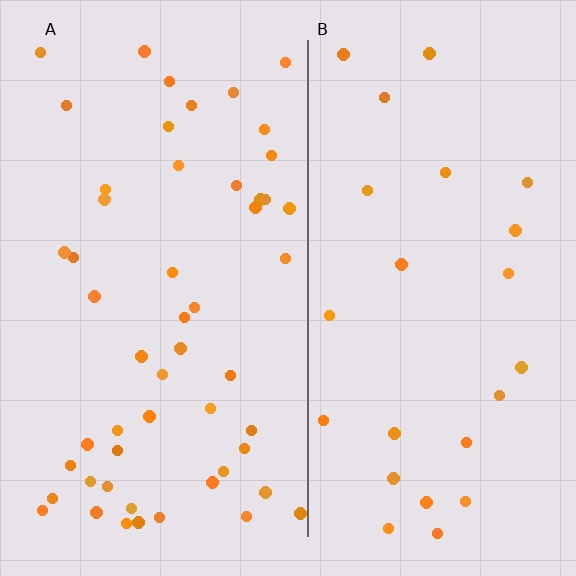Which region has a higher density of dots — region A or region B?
A (the left).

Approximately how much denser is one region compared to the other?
Approximately 2.2× — region A over region B.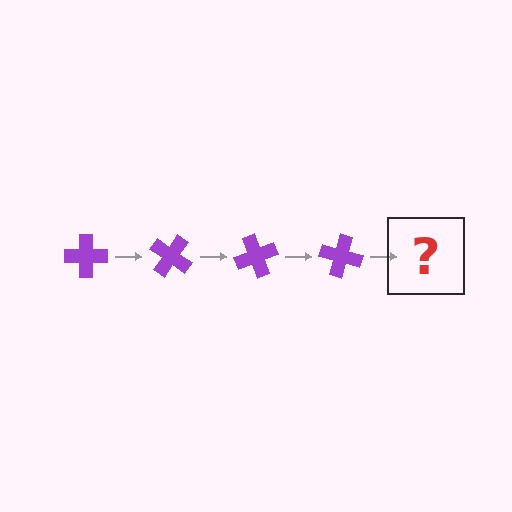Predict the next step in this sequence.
The next step is a purple cross rotated 140 degrees.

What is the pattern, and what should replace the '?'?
The pattern is that the cross rotates 35 degrees each step. The '?' should be a purple cross rotated 140 degrees.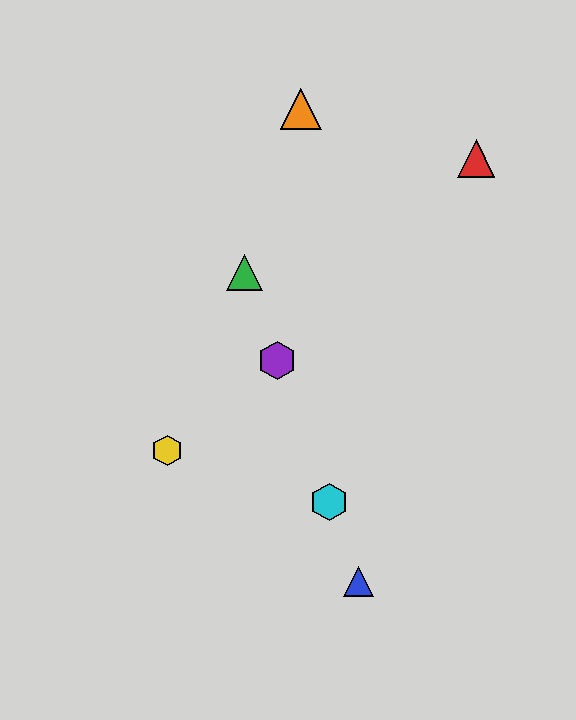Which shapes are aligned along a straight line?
The blue triangle, the green triangle, the purple hexagon, the cyan hexagon are aligned along a straight line.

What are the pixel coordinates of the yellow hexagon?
The yellow hexagon is at (167, 451).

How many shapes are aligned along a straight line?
4 shapes (the blue triangle, the green triangle, the purple hexagon, the cyan hexagon) are aligned along a straight line.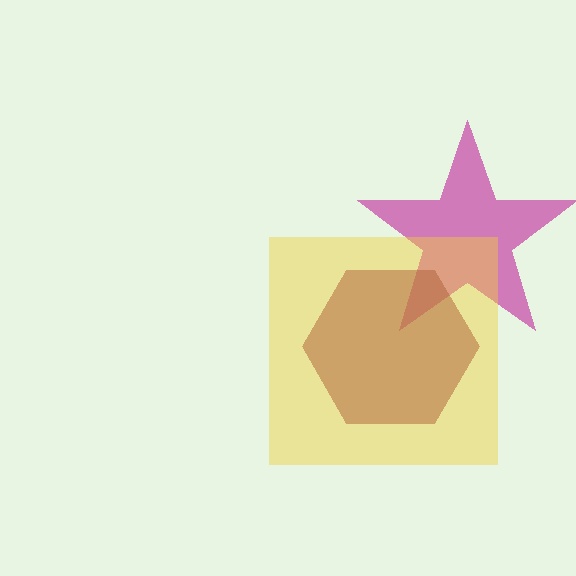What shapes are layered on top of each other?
The layered shapes are: a magenta star, a yellow square, a brown hexagon.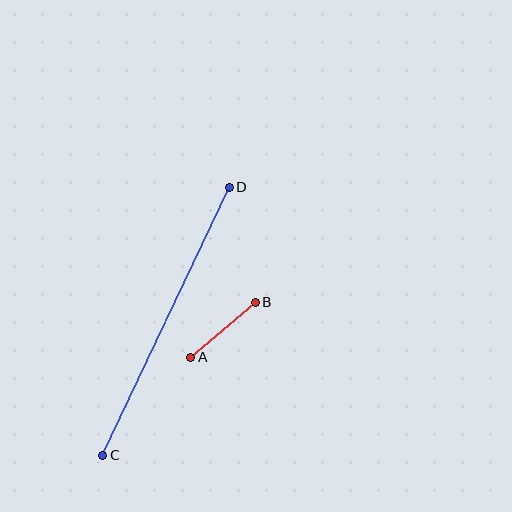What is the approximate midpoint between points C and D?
The midpoint is at approximately (166, 321) pixels.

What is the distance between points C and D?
The distance is approximately 296 pixels.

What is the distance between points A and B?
The distance is approximately 85 pixels.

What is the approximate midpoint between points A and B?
The midpoint is at approximately (223, 330) pixels.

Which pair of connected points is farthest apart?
Points C and D are farthest apart.